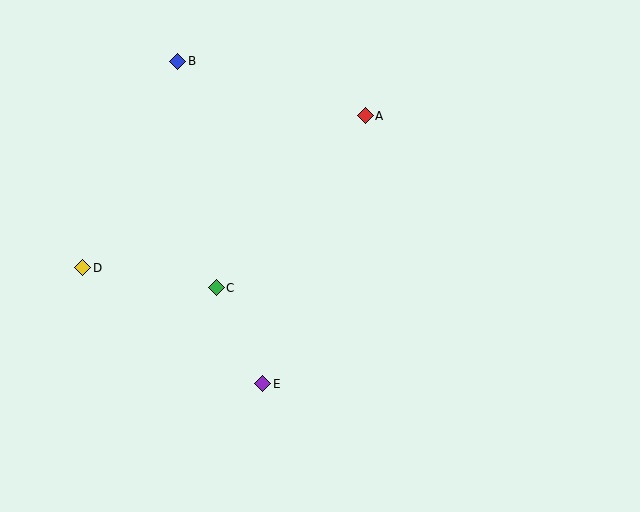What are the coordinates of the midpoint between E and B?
The midpoint between E and B is at (220, 222).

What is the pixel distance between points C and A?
The distance between C and A is 228 pixels.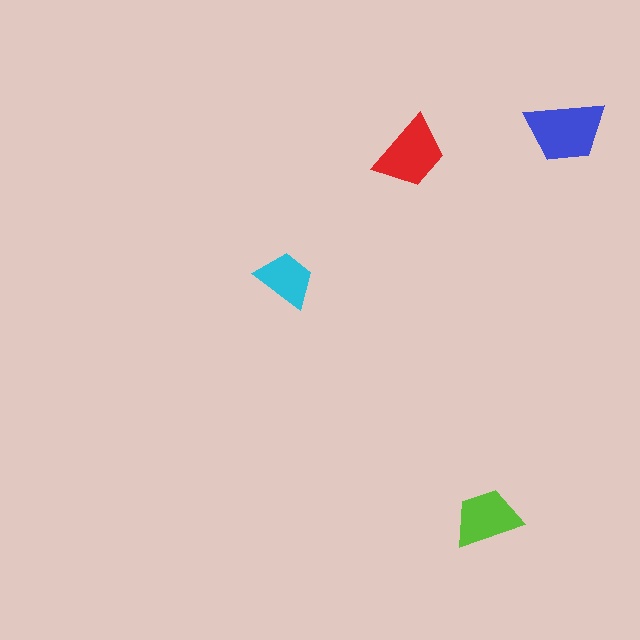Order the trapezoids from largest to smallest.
the blue one, the red one, the lime one, the cyan one.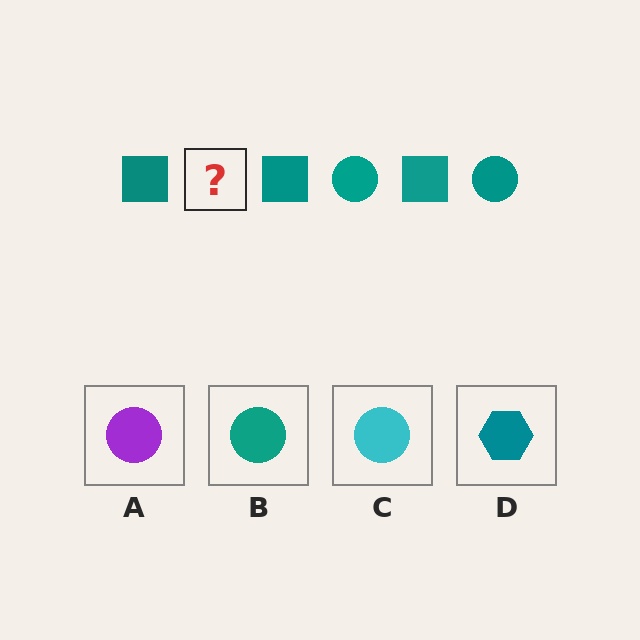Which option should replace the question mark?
Option B.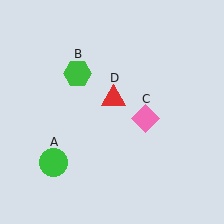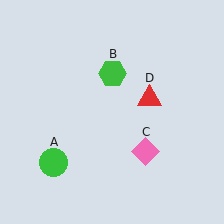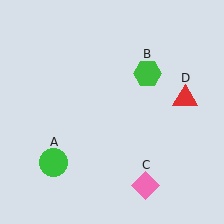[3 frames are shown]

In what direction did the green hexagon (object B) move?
The green hexagon (object B) moved right.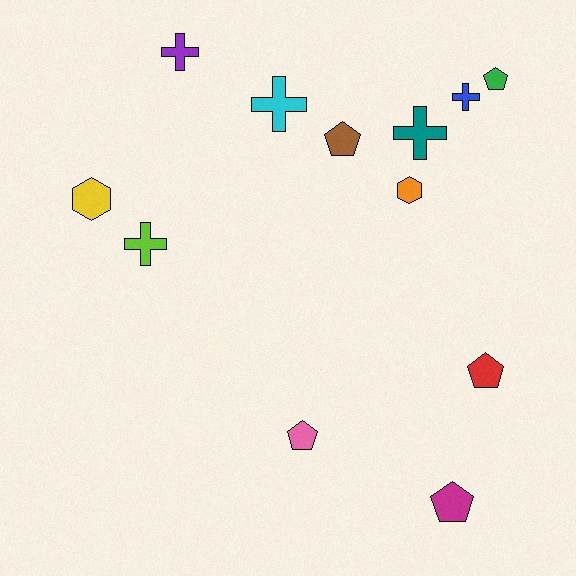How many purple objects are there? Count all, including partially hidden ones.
There is 1 purple object.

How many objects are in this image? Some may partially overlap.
There are 12 objects.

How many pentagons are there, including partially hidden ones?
There are 5 pentagons.